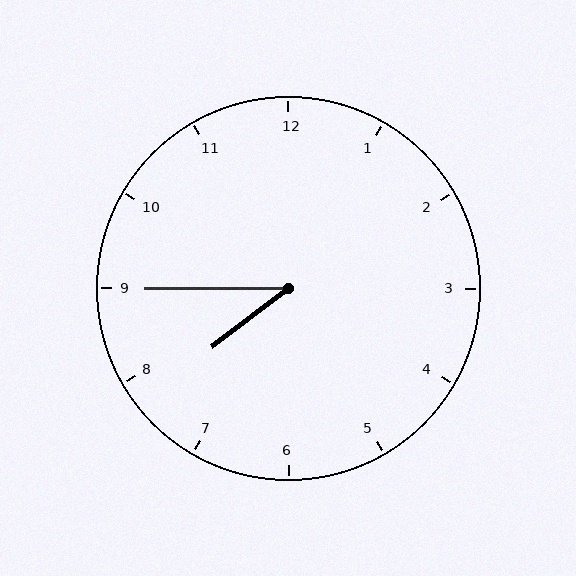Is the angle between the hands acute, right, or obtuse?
It is acute.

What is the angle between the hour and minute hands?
Approximately 38 degrees.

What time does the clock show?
7:45.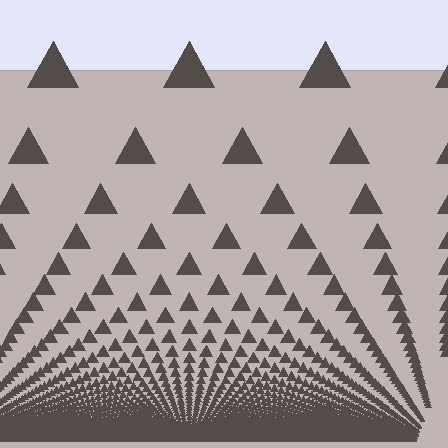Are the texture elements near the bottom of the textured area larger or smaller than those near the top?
Smaller. The gradient is inverted — elements near the bottom are smaller and denser.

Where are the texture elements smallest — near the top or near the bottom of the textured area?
Near the bottom.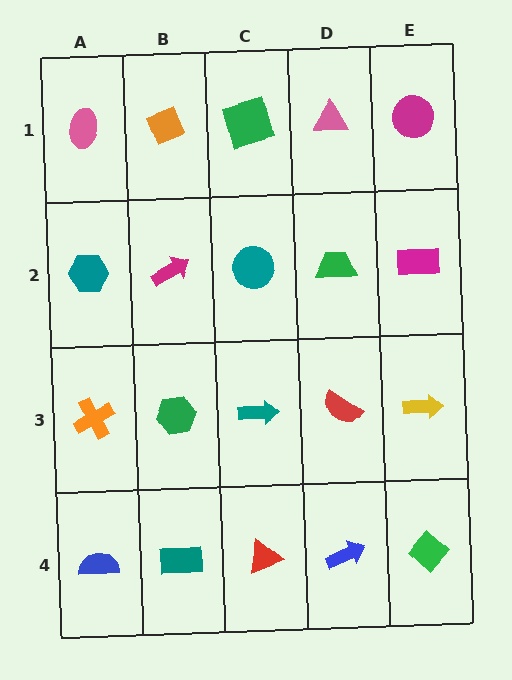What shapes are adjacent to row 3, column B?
A magenta arrow (row 2, column B), a teal rectangle (row 4, column B), an orange cross (row 3, column A), a teal arrow (row 3, column C).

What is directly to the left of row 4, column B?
A blue semicircle.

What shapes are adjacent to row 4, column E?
A yellow arrow (row 3, column E), a blue arrow (row 4, column D).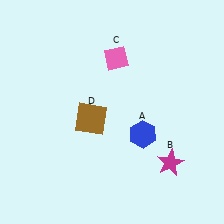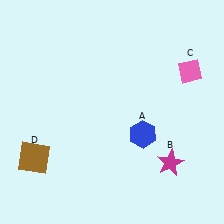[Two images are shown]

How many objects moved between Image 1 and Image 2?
2 objects moved between the two images.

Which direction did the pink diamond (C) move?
The pink diamond (C) moved right.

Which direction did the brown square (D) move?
The brown square (D) moved left.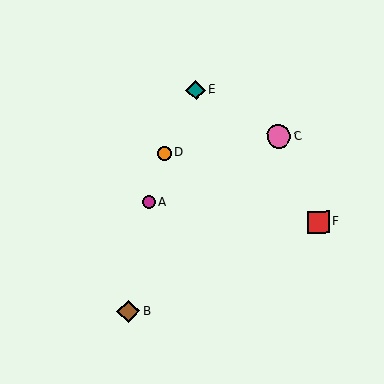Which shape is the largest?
The pink circle (labeled C) is the largest.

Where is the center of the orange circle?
The center of the orange circle is at (164, 153).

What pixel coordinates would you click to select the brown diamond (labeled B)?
Click at (128, 311) to select the brown diamond B.